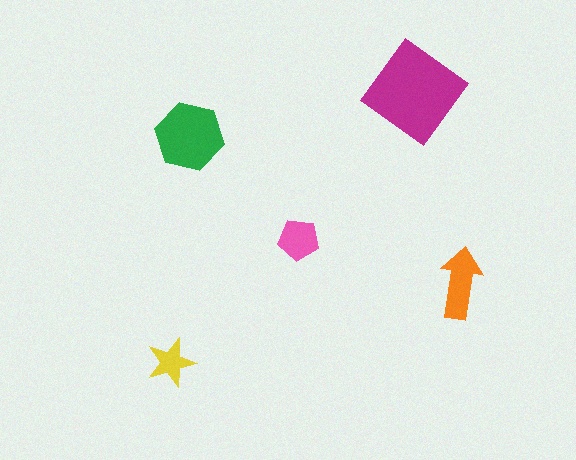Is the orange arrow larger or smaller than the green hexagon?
Smaller.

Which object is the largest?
The magenta diamond.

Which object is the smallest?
The yellow star.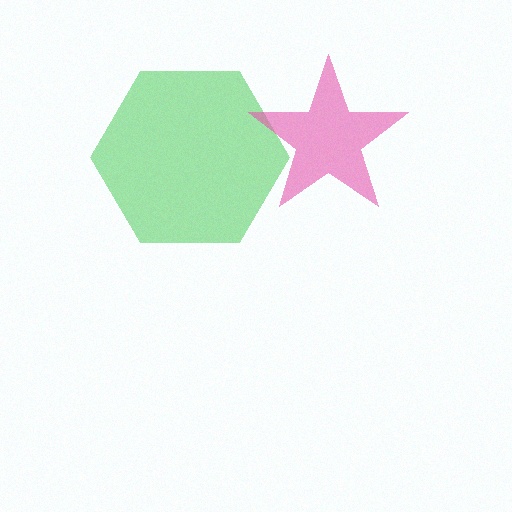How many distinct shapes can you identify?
There are 2 distinct shapes: a green hexagon, a pink star.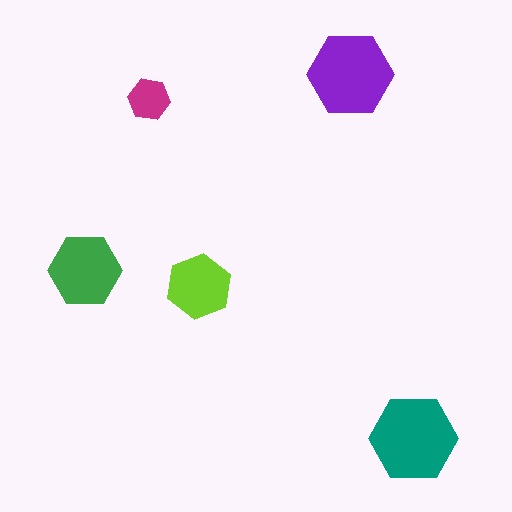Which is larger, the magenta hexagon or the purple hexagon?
The purple one.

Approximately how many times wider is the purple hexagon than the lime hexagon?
About 1.5 times wider.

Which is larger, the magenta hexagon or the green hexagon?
The green one.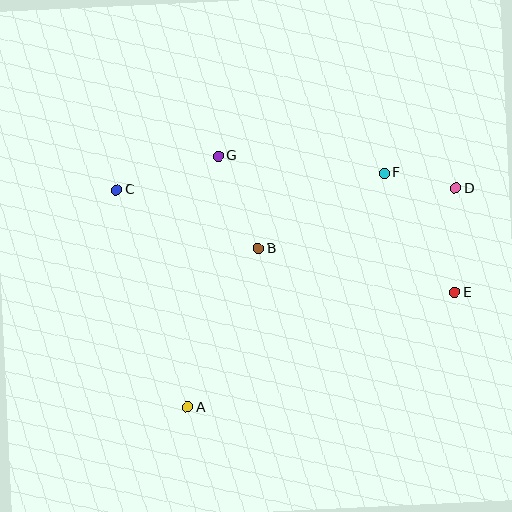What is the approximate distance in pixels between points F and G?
The distance between F and G is approximately 167 pixels.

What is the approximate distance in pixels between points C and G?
The distance between C and G is approximately 107 pixels.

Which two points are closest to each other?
Points D and F are closest to each other.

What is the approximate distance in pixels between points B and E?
The distance between B and E is approximately 201 pixels.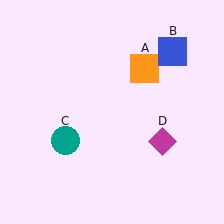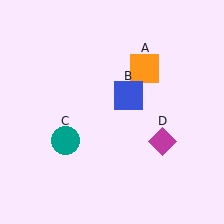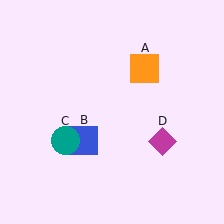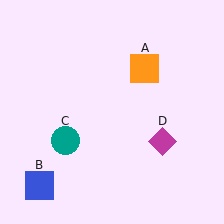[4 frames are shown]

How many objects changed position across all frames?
1 object changed position: blue square (object B).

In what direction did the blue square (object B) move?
The blue square (object B) moved down and to the left.